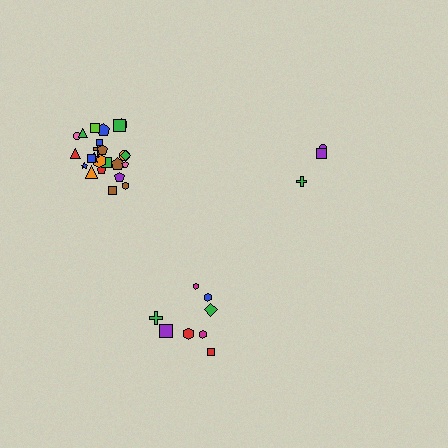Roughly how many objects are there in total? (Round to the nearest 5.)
Roughly 35 objects in total.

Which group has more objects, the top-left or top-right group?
The top-left group.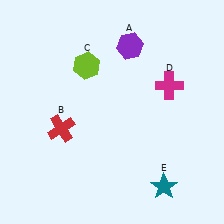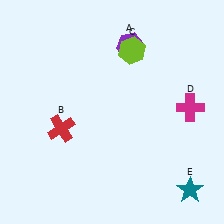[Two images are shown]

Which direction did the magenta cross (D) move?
The magenta cross (D) moved down.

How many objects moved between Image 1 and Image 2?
3 objects moved between the two images.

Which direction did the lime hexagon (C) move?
The lime hexagon (C) moved right.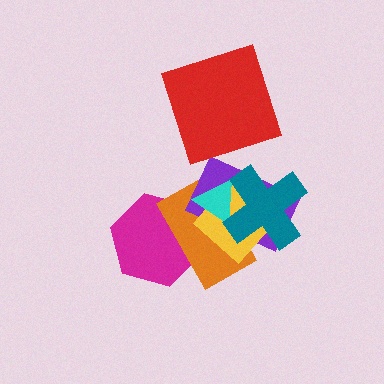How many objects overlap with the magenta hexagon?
1 object overlaps with the magenta hexagon.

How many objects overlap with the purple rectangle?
4 objects overlap with the purple rectangle.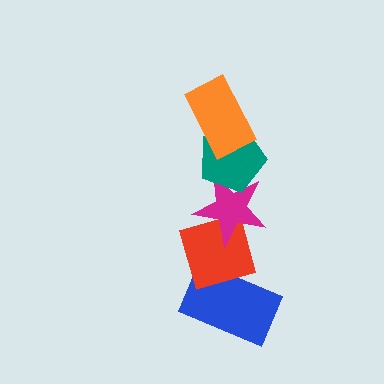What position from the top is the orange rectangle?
The orange rectangle is 1st from the top.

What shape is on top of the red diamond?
The magenta star is on top of the red diamond.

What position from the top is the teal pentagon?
The teal pentagon is 2nd from the top.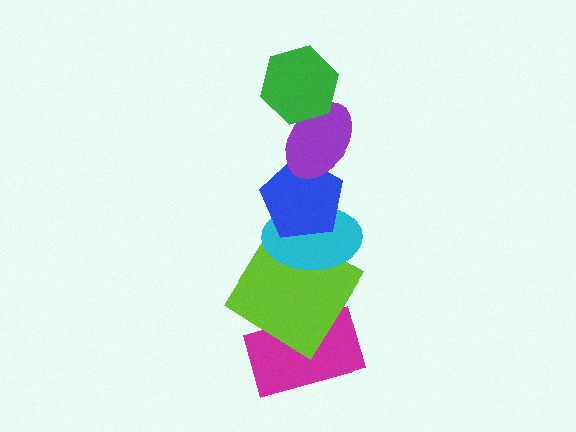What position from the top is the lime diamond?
The lime diamond is 5th from the top.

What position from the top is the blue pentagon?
The blue pentagon is 3rd from the top.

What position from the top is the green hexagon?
The green hexagon is 1st from the top.